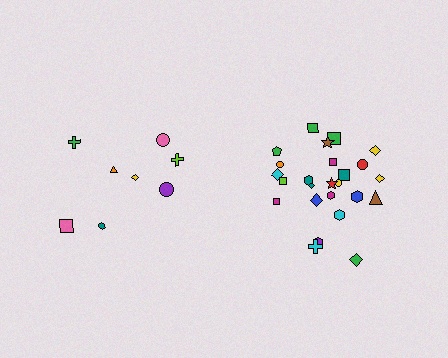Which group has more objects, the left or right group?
The right group.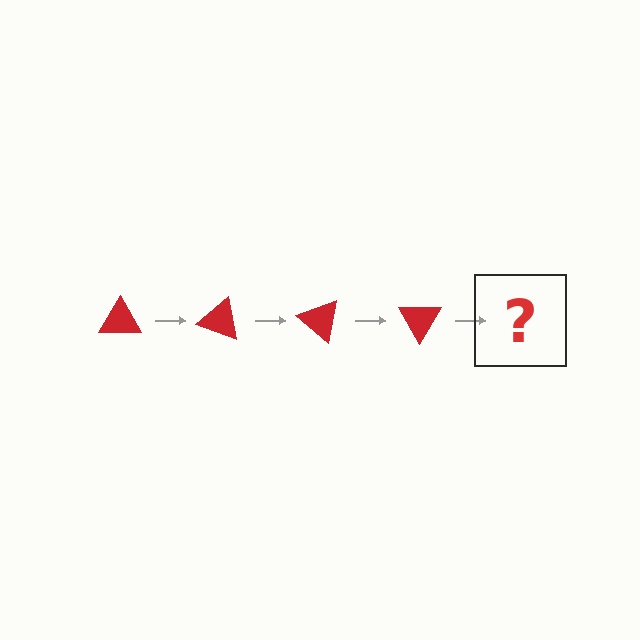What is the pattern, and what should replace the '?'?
The pattern is that the triangle rotates 20 degrees each step. The '?' should be a red triangle rotated 80 degrees.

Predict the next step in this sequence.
The next step is a red triangle rotated 80 degrees.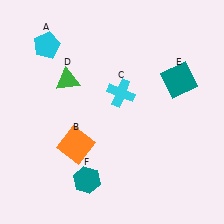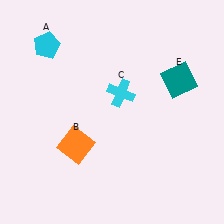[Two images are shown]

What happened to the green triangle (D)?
The green triangle (D) was removed in Image 2. It was in the top-left area of Image 1.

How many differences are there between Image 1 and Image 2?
There are 2 differences between the two images.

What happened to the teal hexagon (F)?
The teal hexagon (F) was removed in Image 2. It was in the bottom-left area of Image 1.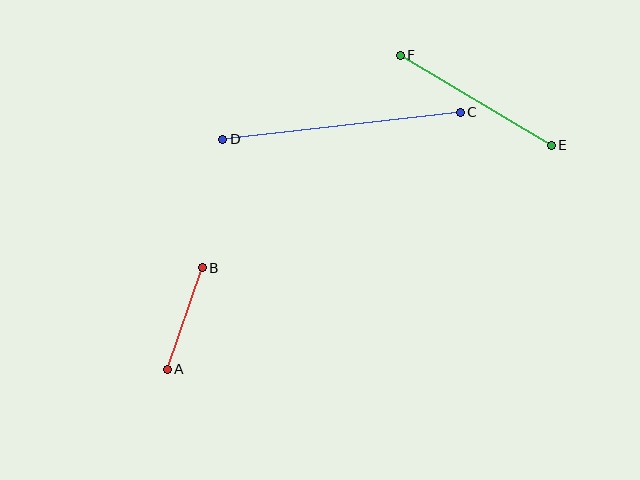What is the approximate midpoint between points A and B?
The midpoint is at approximately (185, 318) pixels.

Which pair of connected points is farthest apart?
Points C and D are farthest apart.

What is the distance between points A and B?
The distance is approximately 107 pixels.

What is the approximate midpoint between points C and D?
The midpoint is at approximately (341, 126) pixels.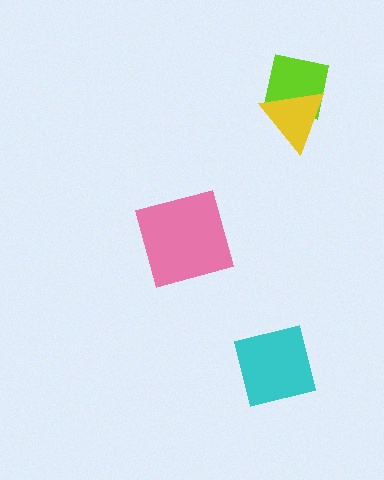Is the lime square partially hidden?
Yes, it is partially covered by another shape.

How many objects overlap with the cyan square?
0 objects overlap with the cyan square.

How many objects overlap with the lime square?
1 object overlaps with the lime square.